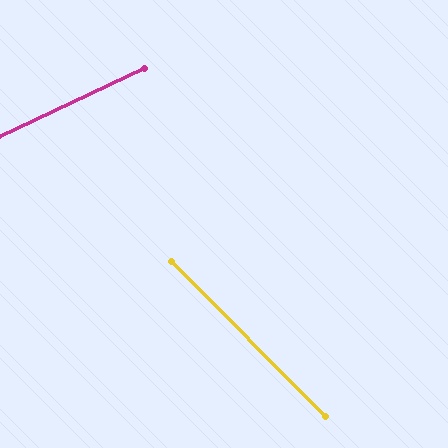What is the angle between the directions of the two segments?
Approximately 70 degrees.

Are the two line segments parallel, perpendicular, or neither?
Neither parallel nor perpendicular — they differ by about 70°.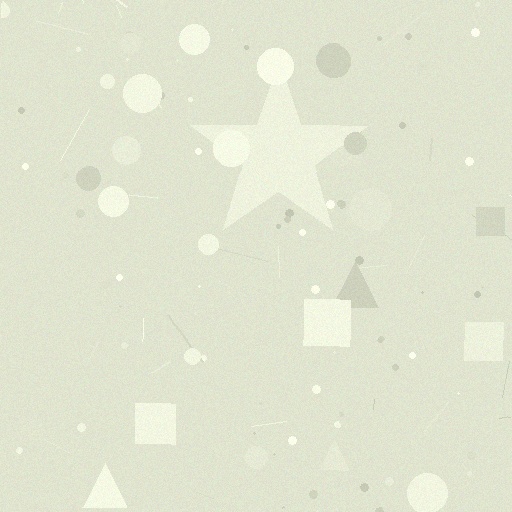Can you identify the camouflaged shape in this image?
The camouflaged shape is a star.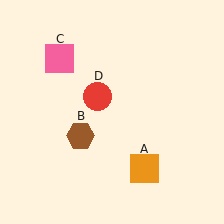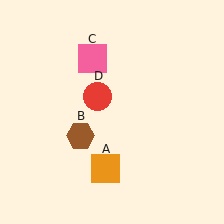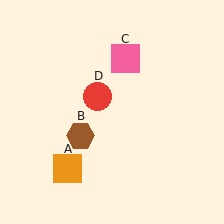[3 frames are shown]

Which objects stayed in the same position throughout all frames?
Brown hexagon (object B) and red circle (object D) remained stationary.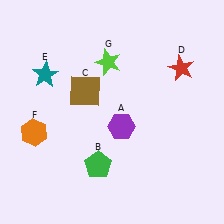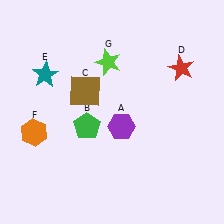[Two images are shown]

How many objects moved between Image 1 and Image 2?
1 object moved between the two images.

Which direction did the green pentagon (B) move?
The green pentagon (B) moved up.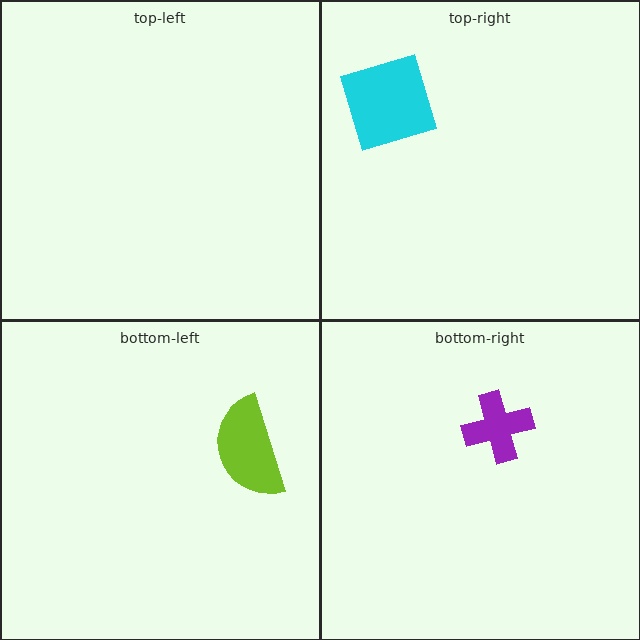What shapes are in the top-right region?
The cyan diamond.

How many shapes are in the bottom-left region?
1.